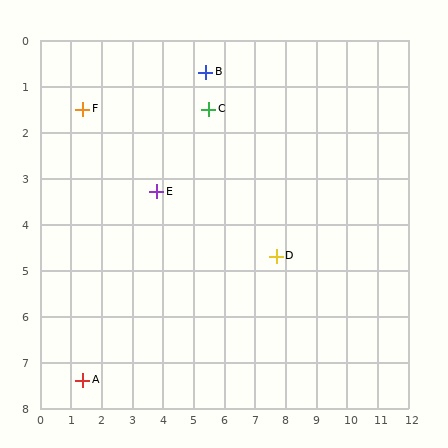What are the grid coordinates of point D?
Point D is at approximately (7.7, 4.7).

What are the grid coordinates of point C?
Point C is at approximately (5.5, 1.5).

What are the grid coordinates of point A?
Point A is at approximately (1.4, 7.4).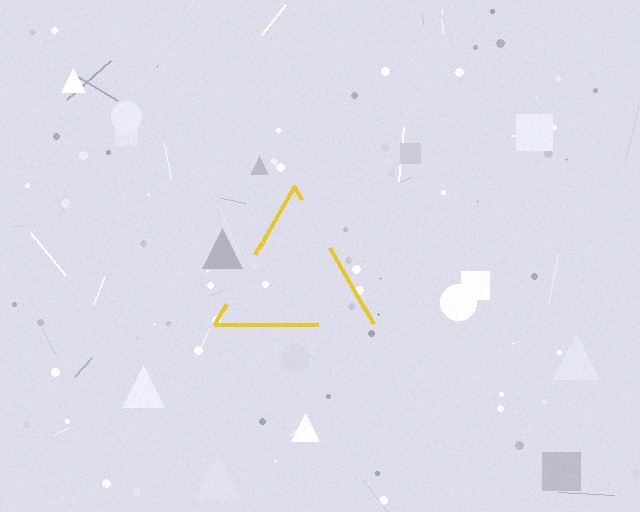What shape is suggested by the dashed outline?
The dashed outline suggests a triangle.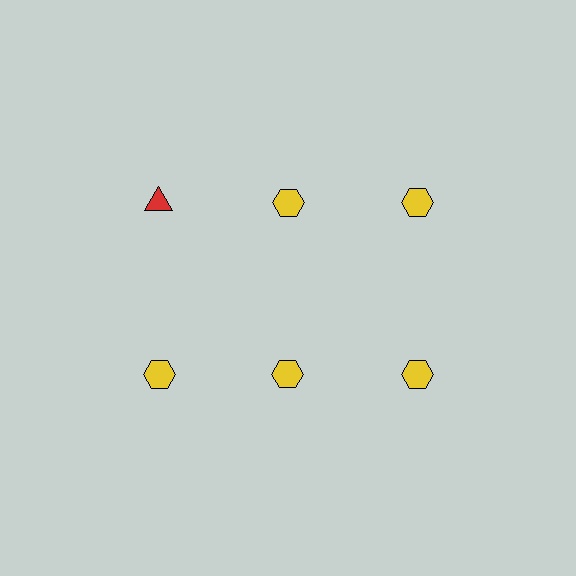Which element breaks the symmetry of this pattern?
The red triangle in the top row, leftmost column breaks the symmetry. All other shapes are yellow hexagons.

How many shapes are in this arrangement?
There are 6 shapes arranged in a grid pattern.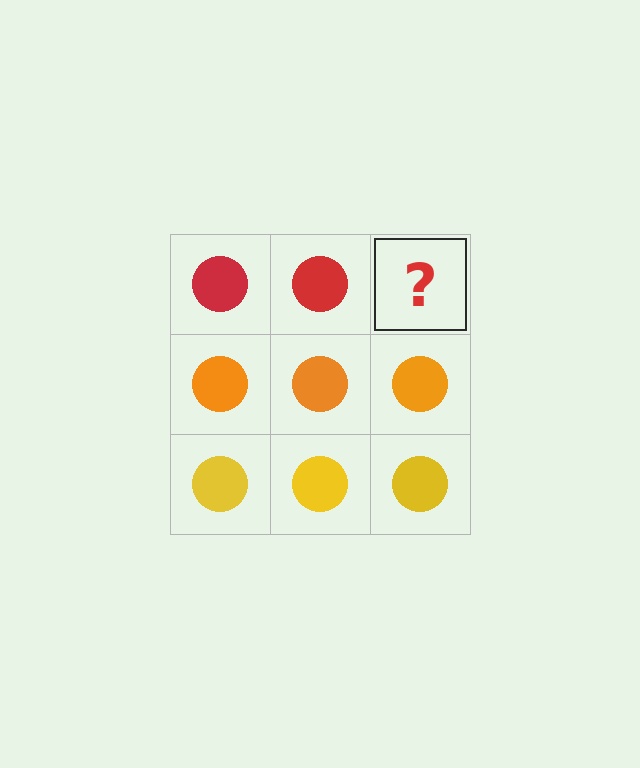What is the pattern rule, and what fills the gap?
The rule is that each row has a consistent color. The gap should be filled with a red circle.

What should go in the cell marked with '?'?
The missing cell should contain a red circle.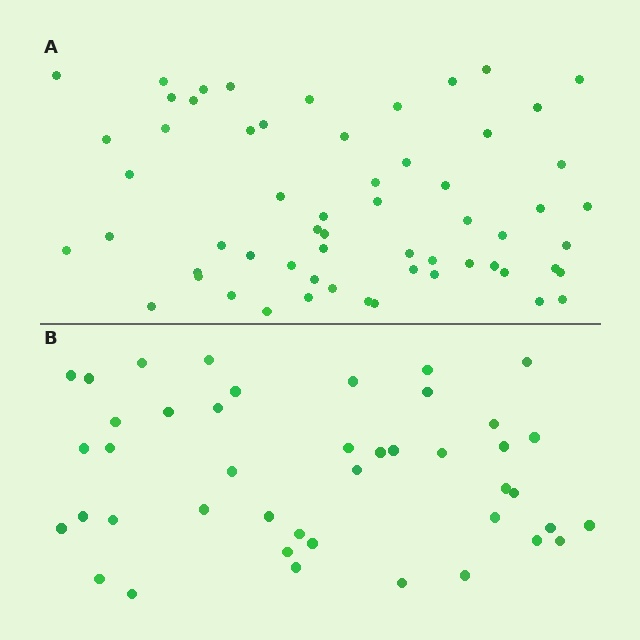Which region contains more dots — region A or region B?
Region A (the top region) has more dots.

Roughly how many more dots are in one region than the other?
Region A has approximately 15 more dots than region B.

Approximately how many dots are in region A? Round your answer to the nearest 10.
About 60 dots.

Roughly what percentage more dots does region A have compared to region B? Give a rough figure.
About 40% more.